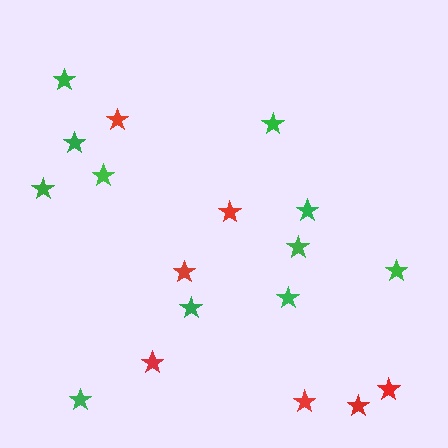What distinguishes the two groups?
There are 2 groups: one group of red stars (7) and one group of green stars (11).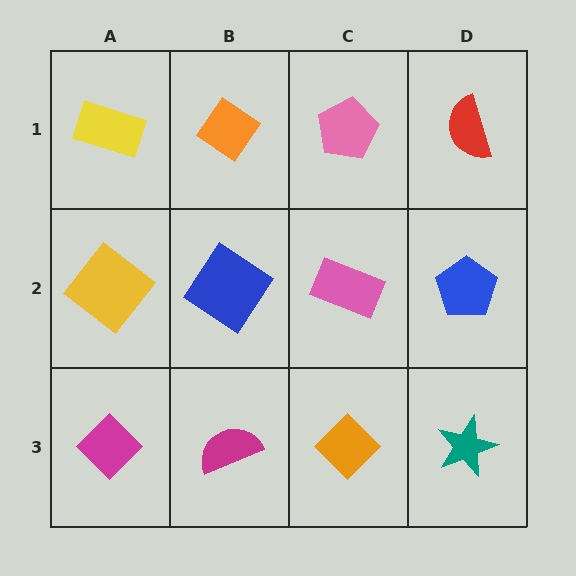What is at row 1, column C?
A pink pentagon.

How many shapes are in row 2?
4 shapes.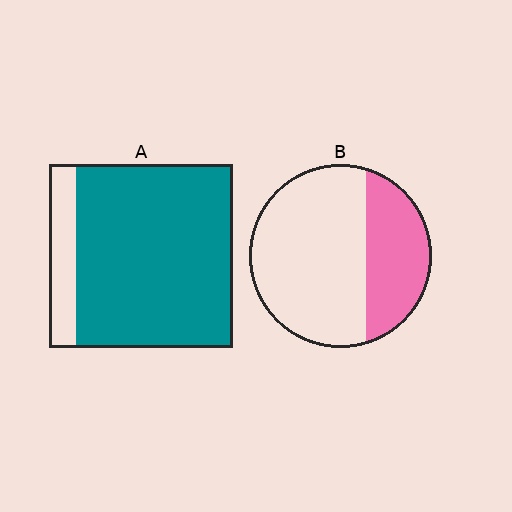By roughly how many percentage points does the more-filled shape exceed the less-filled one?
By roughly 55 percentage points (A over B).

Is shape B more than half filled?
No.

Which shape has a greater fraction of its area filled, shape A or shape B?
Shape A.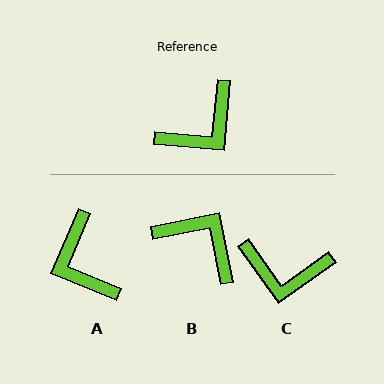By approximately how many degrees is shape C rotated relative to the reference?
Approximately 50 degrees clockwise.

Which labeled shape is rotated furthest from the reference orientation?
A, about 108 degrees away.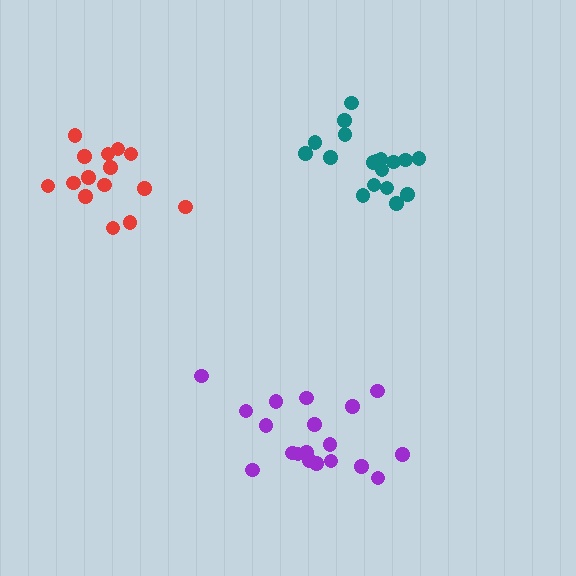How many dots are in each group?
Group 1: 18 dots, Group 2: 19 dots, Group 3: 15 dots (52 total).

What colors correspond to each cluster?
The clusters are colored: teal, purple, red.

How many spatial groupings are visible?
There are 3 spatial groupings.